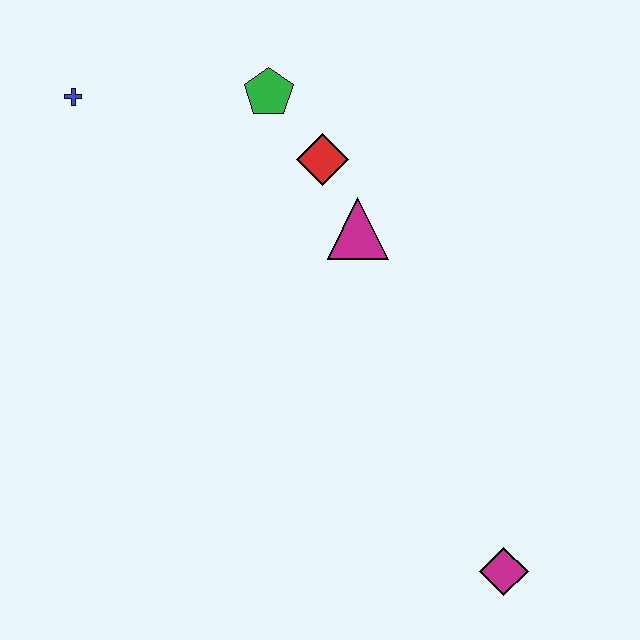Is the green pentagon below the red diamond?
No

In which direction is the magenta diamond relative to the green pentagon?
The magenta diamond is below the green pentagon.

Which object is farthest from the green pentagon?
The magenta diamond is farthest from the green pentagon.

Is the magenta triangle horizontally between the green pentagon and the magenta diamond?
Yes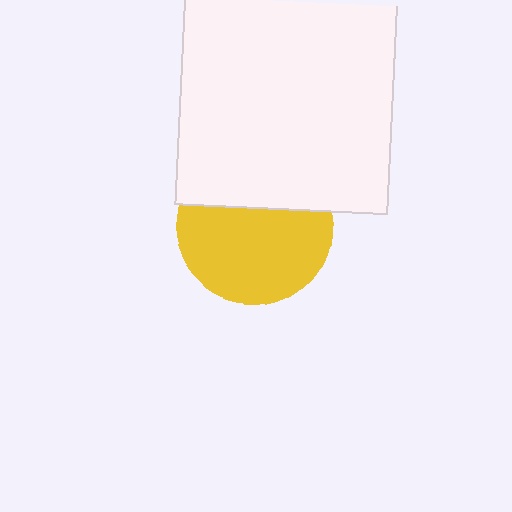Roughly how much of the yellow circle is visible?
About half of it is visible (roughly 64%).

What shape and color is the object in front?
The object in front is a white square.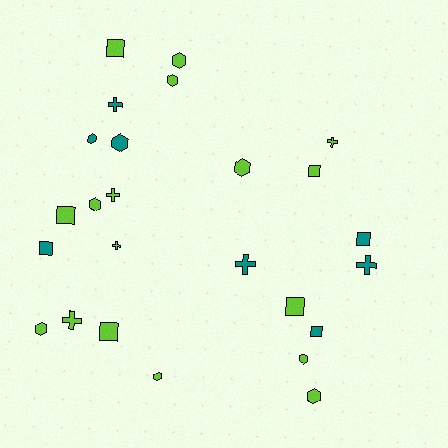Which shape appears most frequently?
Hexagon, with 10 objects.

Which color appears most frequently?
Lime, with 17 objects.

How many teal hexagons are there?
There are 2 teal hexagons.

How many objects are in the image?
There are 25 objects.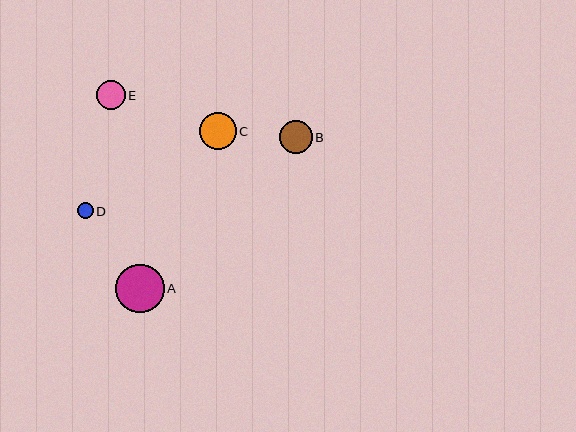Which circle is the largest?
Circle A is the largest with a size of approximately 48 pixels.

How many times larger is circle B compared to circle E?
Circle B is approximately 1.1 times the size of circle E.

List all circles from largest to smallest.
From largest to smallest: A, C, B, E, D.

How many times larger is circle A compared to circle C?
Circle A is approximately 1.3 times the size of circle C.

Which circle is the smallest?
Circle D is the smallest with a size of approximately 16 pixels.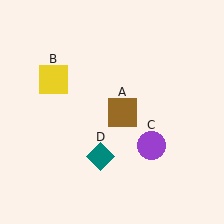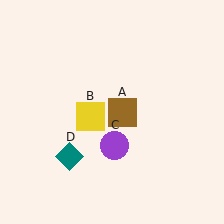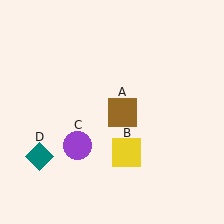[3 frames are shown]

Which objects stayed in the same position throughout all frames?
Brown square (object A) remained stationary.